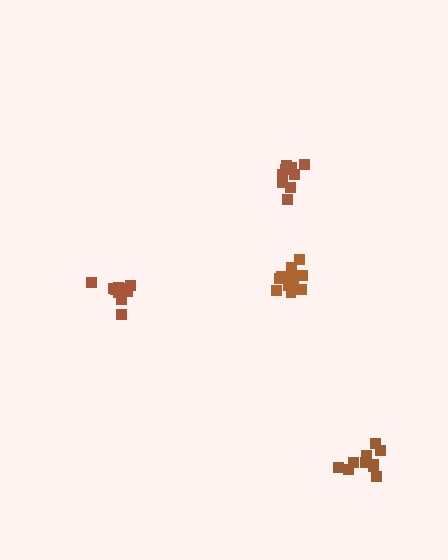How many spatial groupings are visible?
There are 4 spatial groupings.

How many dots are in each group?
Group 1: 11 dots, Group 2: 10 dots, Group 3: 11 dots, Group 4: 10 dots (42 total).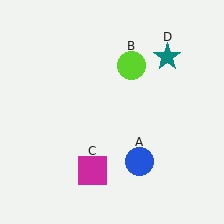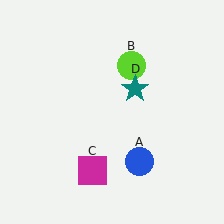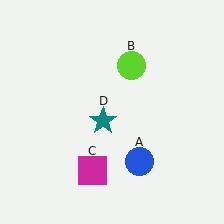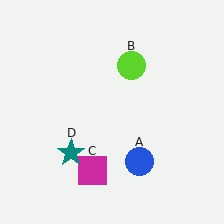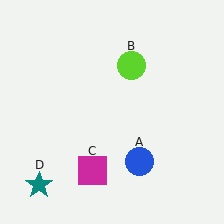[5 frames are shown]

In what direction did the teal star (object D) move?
The teal star (object D) moved down and to the left.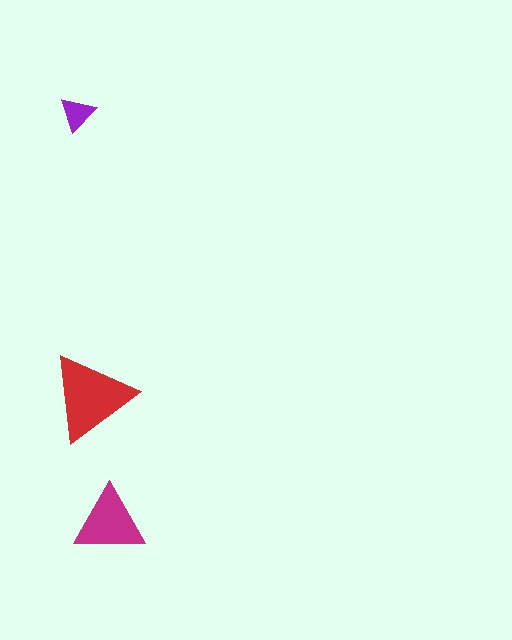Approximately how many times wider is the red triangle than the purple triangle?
About 2.5 times wider.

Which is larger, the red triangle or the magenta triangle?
The red one.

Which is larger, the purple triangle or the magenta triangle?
The magenta one.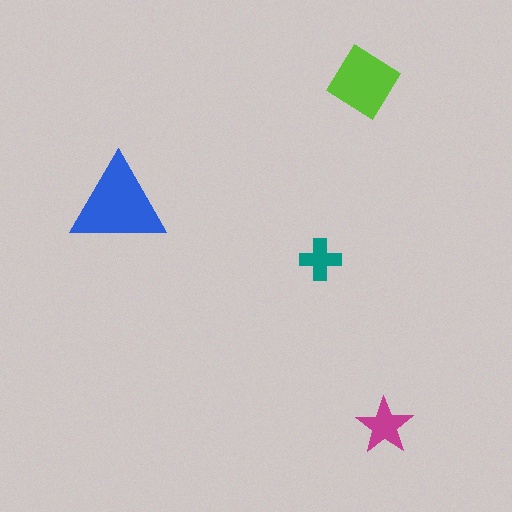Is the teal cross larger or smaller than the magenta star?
Smaller.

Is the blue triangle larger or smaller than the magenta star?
Larger.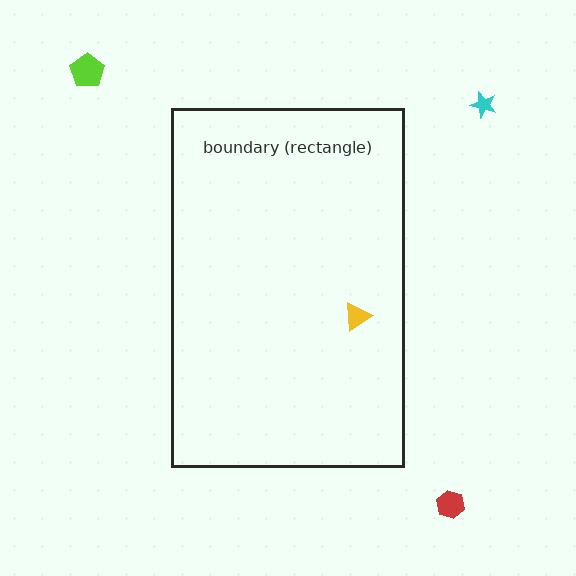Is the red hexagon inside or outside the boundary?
Outside.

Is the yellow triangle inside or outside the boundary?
Inside.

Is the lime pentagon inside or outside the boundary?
Outside.